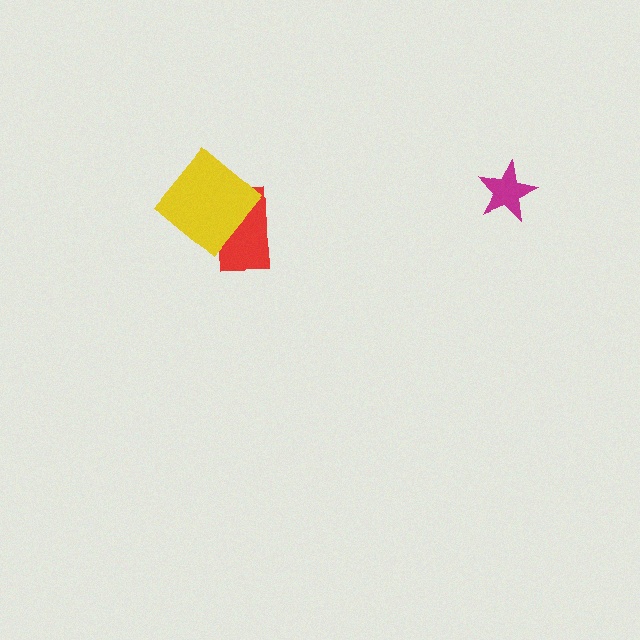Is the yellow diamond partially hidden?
No, no other shape covers it.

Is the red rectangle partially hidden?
Yes, it is partially covered by another shape.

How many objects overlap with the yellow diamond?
1 object overlaps with the yellow diamond.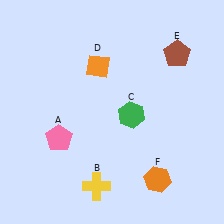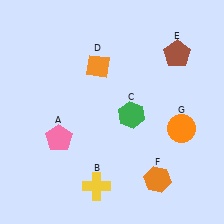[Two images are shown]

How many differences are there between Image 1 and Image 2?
There is 1 difference between the two images.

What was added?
An orange circle (G) was added in Image 2.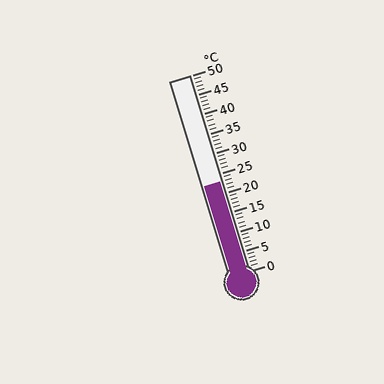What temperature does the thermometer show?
The thermometer shows approximately 23°C.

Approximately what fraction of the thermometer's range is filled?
The thermometer is filled to approximately 45% of its range.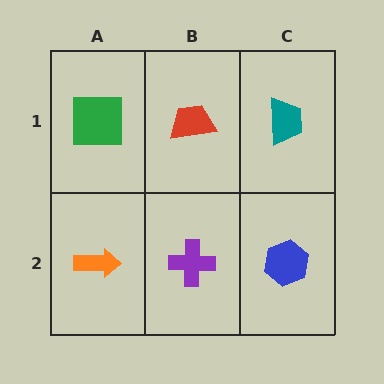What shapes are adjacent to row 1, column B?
A purple cross (row 2, column B), a green square (row 1, column A), a teal trapezoid (row 1, column C).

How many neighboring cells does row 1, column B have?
3.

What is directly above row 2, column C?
A teal trapezoid.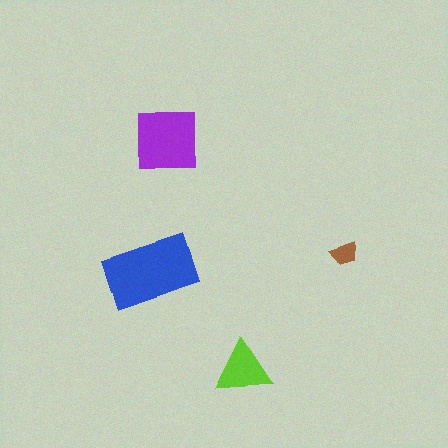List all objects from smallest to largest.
The brown trapezoid, the lime triangle, the purple square, the blue rectangle.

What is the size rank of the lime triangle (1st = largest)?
3rd.